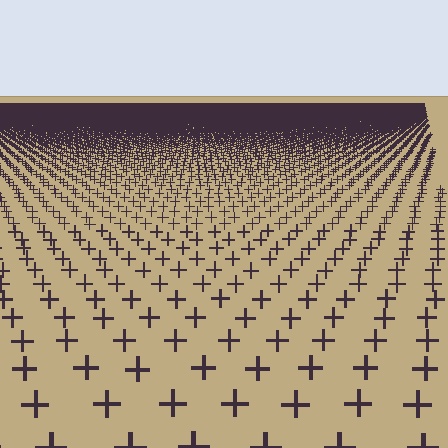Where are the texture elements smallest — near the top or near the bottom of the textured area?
Near the top.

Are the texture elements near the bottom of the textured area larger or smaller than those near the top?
Larger. Near the bottom, elements are closer to the viewer and appear at a bigger on-screen size.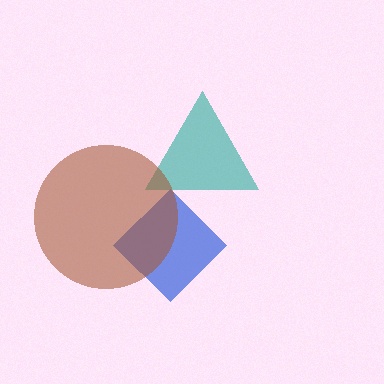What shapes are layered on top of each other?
The layered shapes are: a blue diamond, a teal triangle, a brown circle.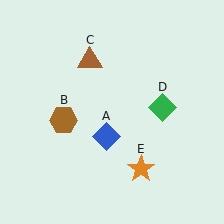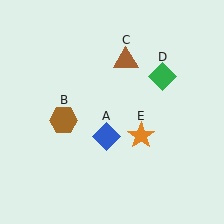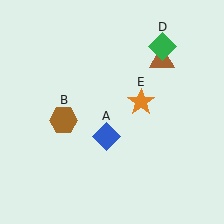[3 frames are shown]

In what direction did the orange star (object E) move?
The orange star (object E) moved up.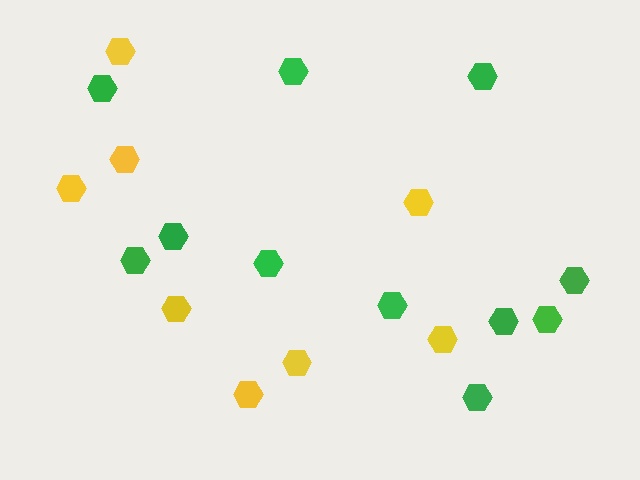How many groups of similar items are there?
There are 2 groups: one group of yellow hexagons (8) and one group of green hexagons (11).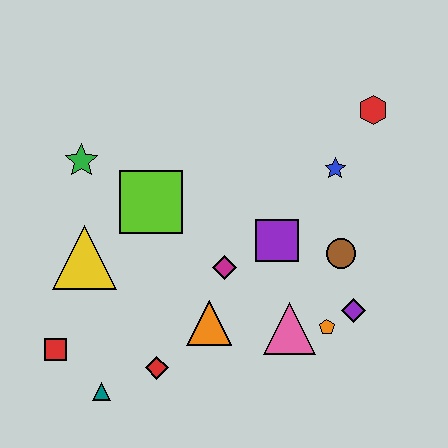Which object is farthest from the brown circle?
The red square is farthest from the brown circle.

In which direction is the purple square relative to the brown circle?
The purple square is to the left of the brown circle.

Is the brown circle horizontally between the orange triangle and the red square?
No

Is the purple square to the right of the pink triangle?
No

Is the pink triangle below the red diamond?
No